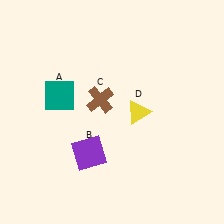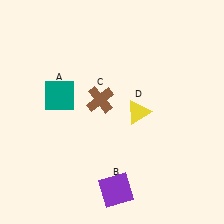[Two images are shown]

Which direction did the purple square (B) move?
The purple square (B) moved down.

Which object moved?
The purple square (B) moved down.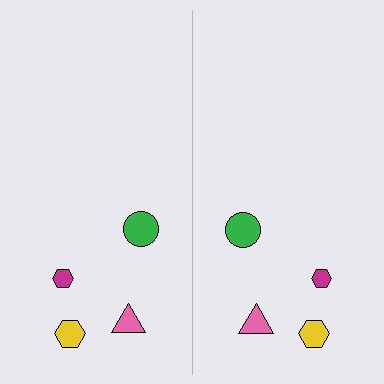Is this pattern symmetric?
Yes, this pattern has bilateral (reflection) symmetry.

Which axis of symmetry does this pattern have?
The pattern has a vertical axis of symmetry running through the center of the image.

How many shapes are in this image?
There are 8 shapes in this image.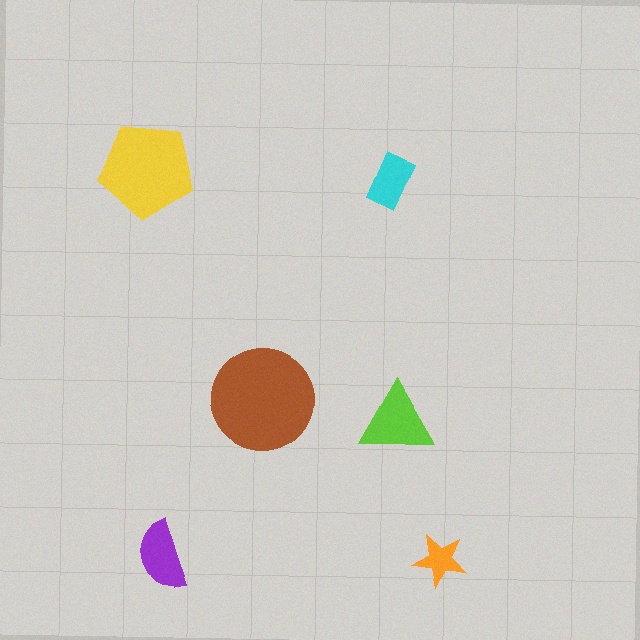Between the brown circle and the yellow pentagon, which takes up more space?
The brown circle.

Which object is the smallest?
The orange star.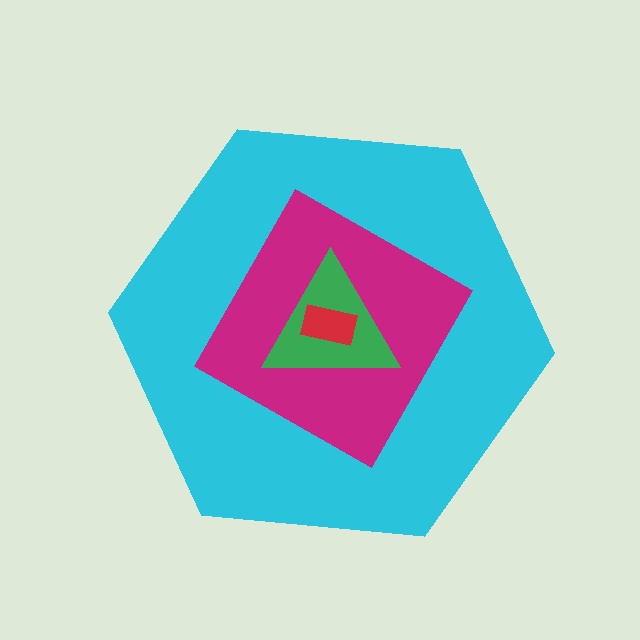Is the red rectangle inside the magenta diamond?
Yes.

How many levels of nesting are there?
4.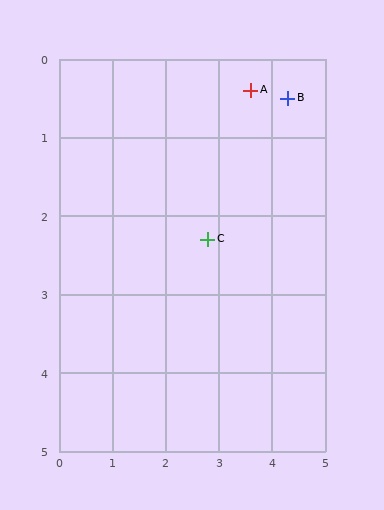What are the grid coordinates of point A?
Point A is at approximately (3.6, 0.4).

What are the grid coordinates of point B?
Point B is at approximately (4.3, 0.5).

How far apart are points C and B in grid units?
Points C and B are about 2.3 grid units apart.